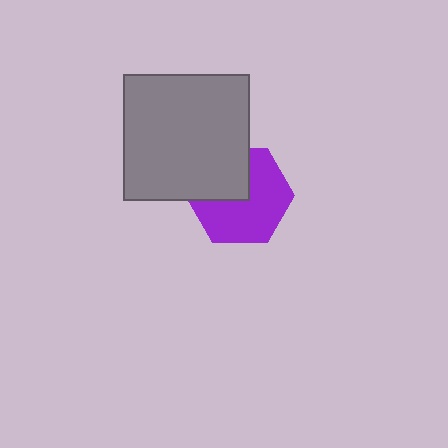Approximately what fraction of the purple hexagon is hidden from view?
Roughly 36% of the purple hexagon is hidden behind the gray square.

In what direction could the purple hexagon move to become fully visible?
The purple hexagon could move toward the lower-right. That would shift it out from behind the gray square entirely.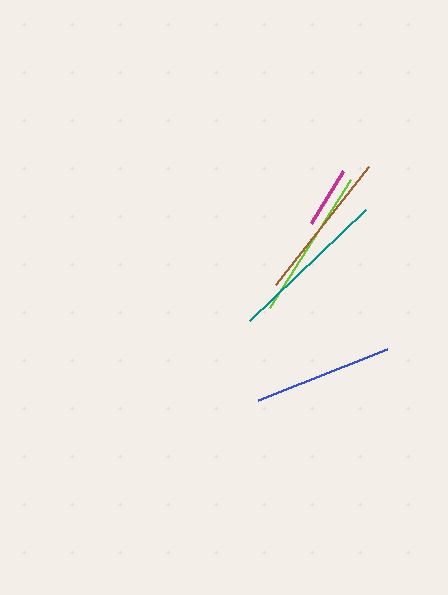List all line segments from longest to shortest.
From longest to shortest: teal, lime, brown, blue, magenta.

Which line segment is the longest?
The teal line is the longest at approximately 161 pixels.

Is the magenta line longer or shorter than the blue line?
The blue line is longer than the magenta line.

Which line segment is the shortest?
The magenta line is the shortest at approximately 61 pixels.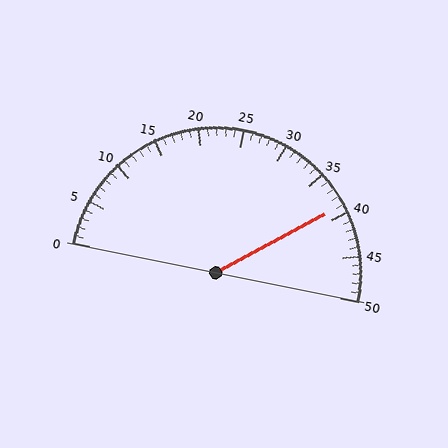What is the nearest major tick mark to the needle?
The nearest major tick mark is 40.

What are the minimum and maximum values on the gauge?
The gauge ranges from 0 to 50.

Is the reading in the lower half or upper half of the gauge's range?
The reading is in the upper half of the range (0 to 50).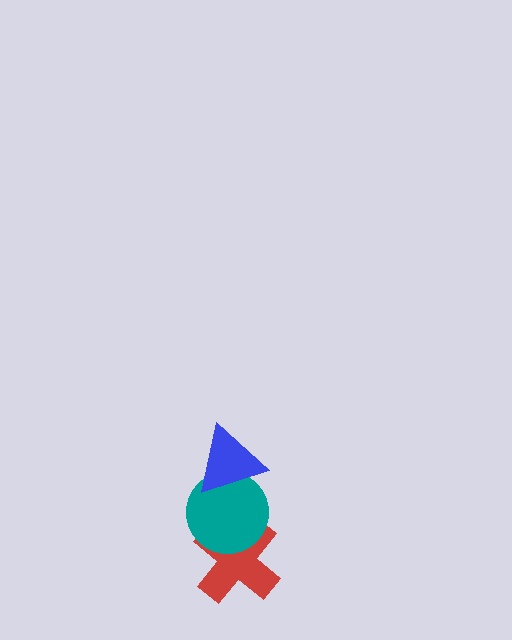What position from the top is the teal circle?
The teal circle is 2nd from the top.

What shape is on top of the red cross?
The teal circle is on top of the red cross.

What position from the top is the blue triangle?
The blue triangle is 1st from the top.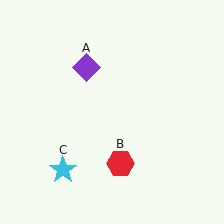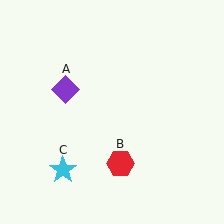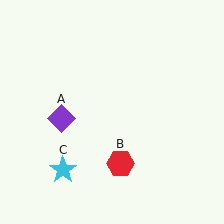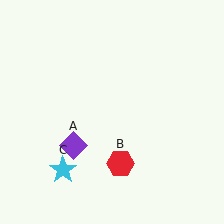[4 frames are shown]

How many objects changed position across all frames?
1 object changed position: purple diamond (object A).